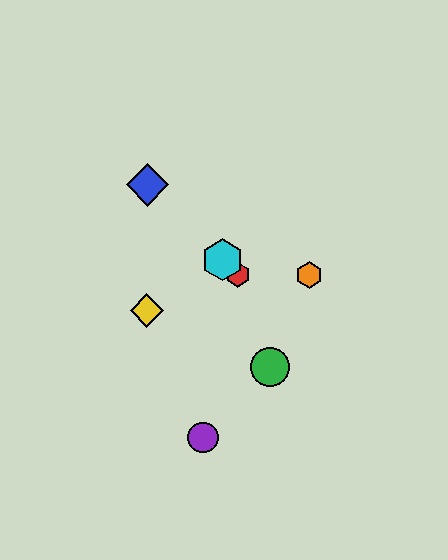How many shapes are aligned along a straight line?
3 shapes (the red hexagon, the blue diamond, the cyan hexagon) are aligned along a straight line.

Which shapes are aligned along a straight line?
The red hexagon, the blue diamond, the cyan hexagon are aligned along a straight line.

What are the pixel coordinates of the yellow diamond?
The yellow diamond is at (147, 310).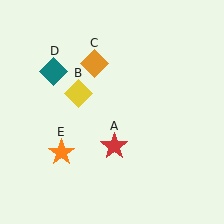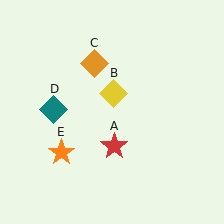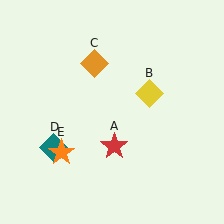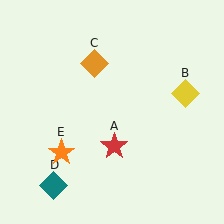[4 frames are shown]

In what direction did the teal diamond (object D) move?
The teal diamond (object D) moved down.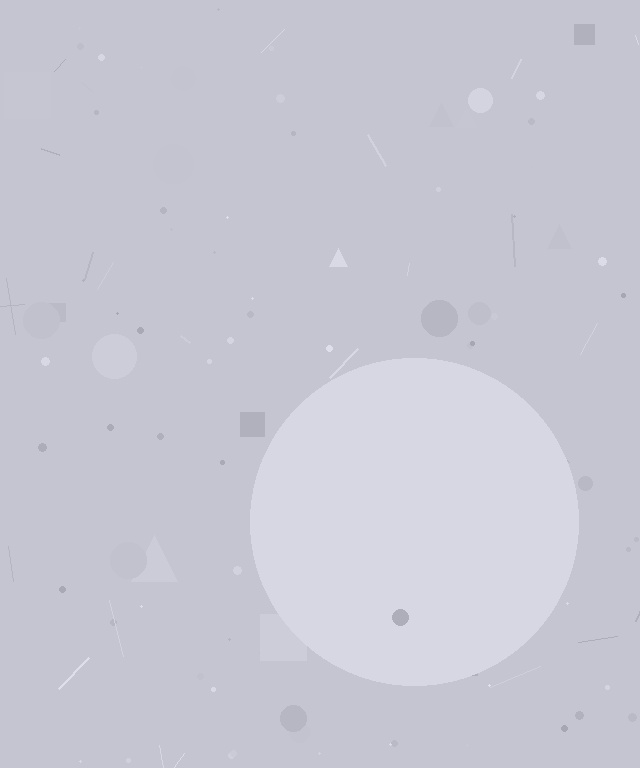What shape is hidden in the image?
A circle is hidden in the image.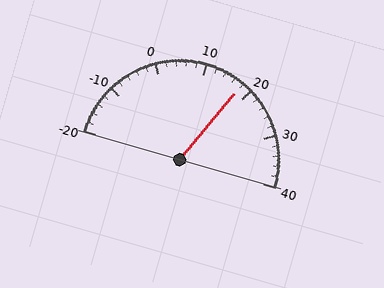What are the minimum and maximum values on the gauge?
The gauge ranges from -20 to 40.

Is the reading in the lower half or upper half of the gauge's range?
The reading is in the upper half of the range (-20 to 40).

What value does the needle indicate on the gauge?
The needle indicates approximately 18.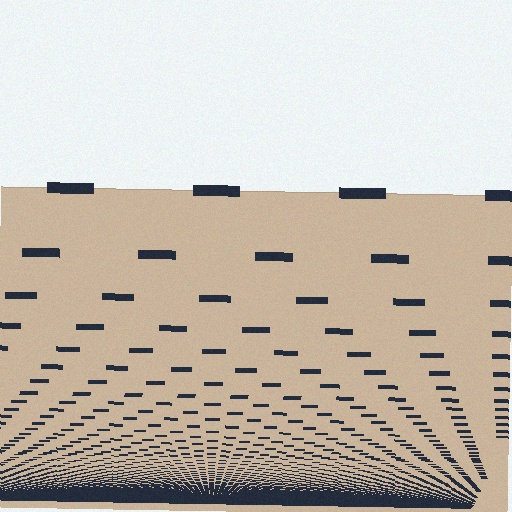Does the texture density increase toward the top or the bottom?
Density increases toward the bottom.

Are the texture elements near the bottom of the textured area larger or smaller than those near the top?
Smaller. The gradient is inverted — elements near the bottom are smaller and denser.